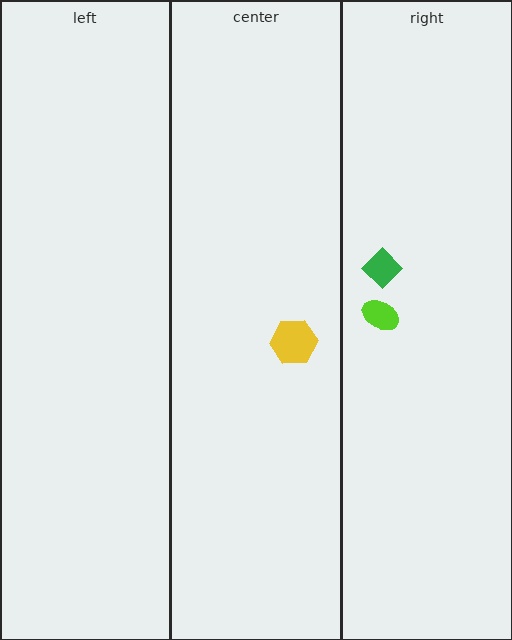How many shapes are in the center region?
1.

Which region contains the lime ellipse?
The right region.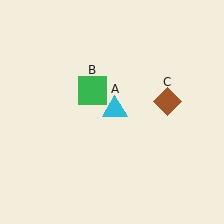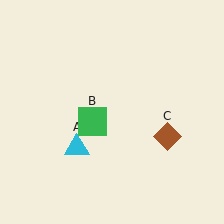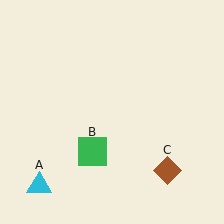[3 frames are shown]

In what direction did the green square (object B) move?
The green square (object B) moved down.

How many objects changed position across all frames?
3 objects changed position: cyan triangle (object A), green square (object B), brown diamond (object C).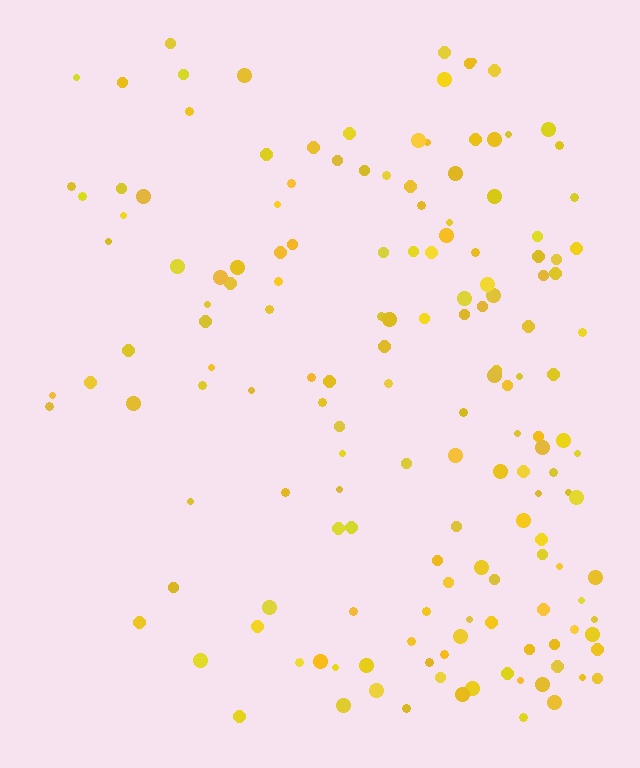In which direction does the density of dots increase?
From left to right, with the right side densest.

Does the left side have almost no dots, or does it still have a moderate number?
Still a moderate number, just noticeably fewer than the right.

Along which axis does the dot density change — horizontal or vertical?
Horizontal.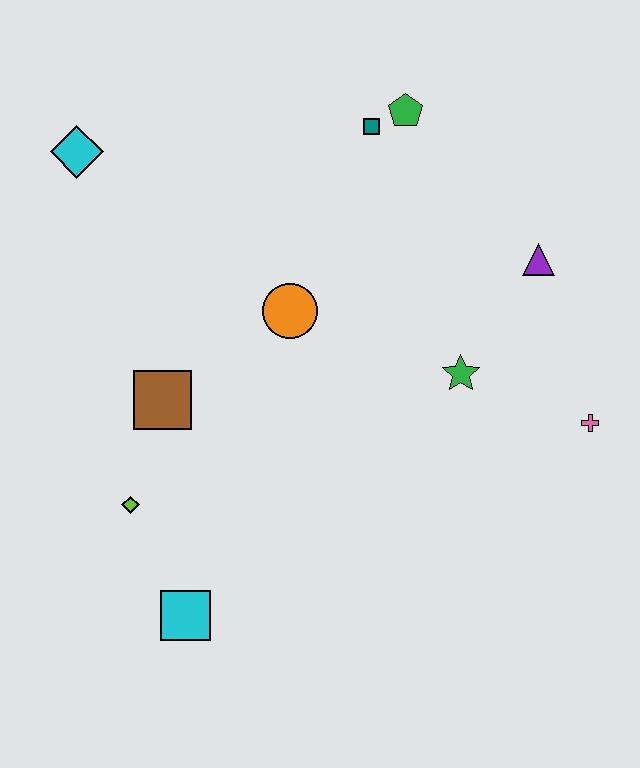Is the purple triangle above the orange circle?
Yes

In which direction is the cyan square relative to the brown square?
The cyan square is below the brown square.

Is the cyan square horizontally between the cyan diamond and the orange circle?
Yes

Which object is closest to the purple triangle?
The green star is closest to the purple triangle.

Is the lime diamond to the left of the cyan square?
Yes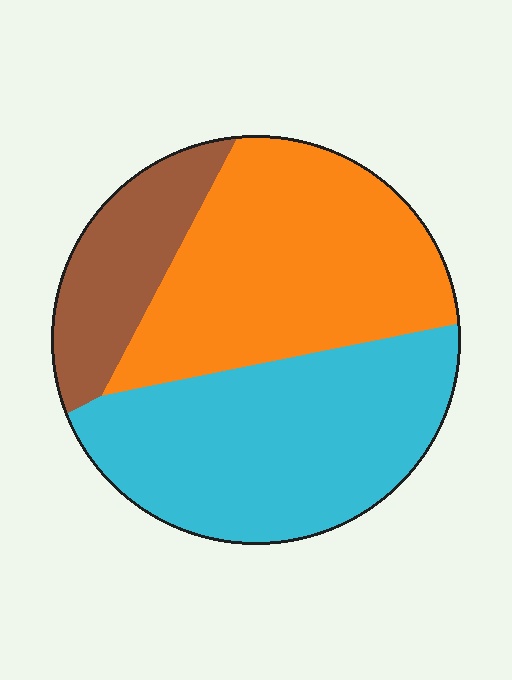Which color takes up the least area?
Brown, at roughly 15%.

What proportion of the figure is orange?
Orange covers around 40% of the figure.